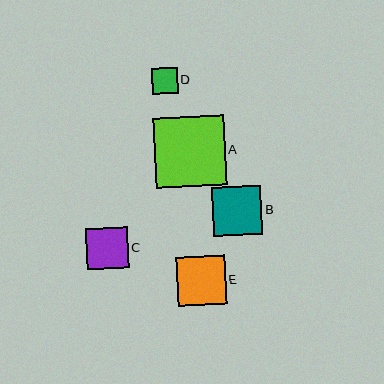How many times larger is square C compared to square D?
Square C is approximately 1.6 times the size of square D.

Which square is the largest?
Square A is the largest with a size of approximately 71 pixels.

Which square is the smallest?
Square D is the smallest with a size of approximately 26 pixels.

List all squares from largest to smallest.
From largest to smallest: A, B, E, C, D.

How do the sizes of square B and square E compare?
Square B and square E are approximately the same size.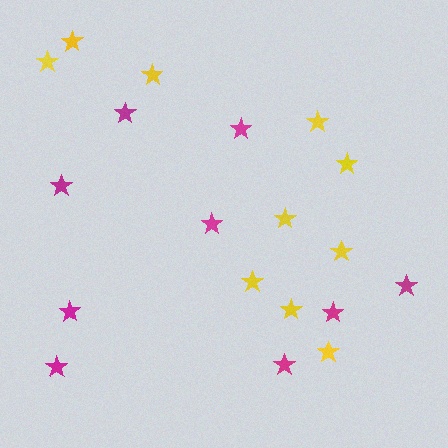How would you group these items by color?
There are 2 groups: one group of yellow stars (10) and one group of magenta stars (9).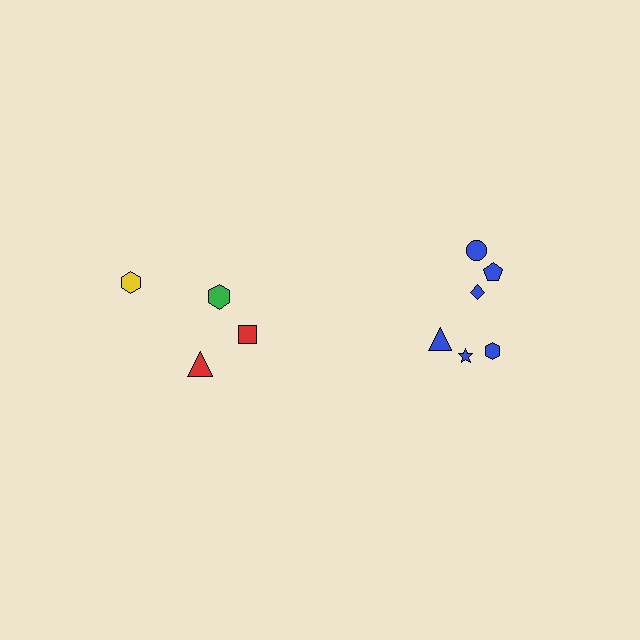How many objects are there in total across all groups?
There are 10 objects.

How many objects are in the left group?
There are 4 objects.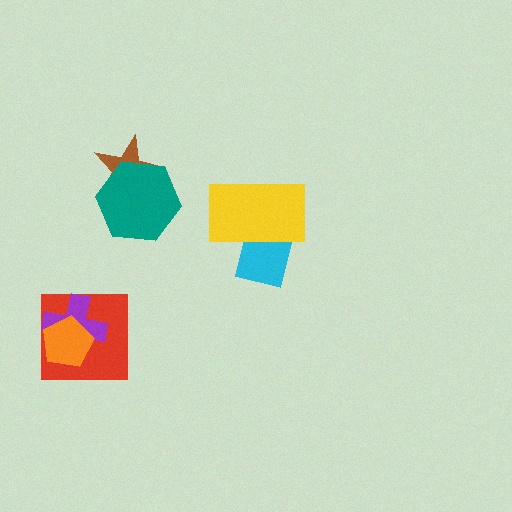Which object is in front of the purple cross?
The orange pentagon is in front of the purple cross.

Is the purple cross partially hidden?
Yes, it is partially covered by another shape.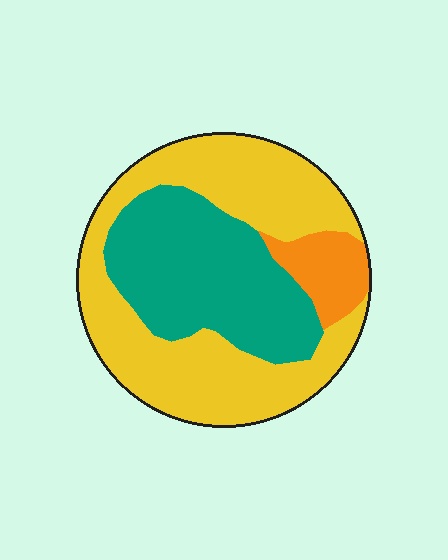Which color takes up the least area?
Orange, at roughly 10%.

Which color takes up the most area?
Yellow, at roughly 55%.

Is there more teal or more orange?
Teal.